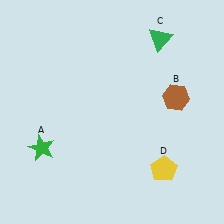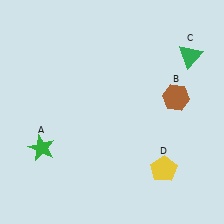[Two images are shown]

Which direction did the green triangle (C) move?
The green triangle (C) moved right.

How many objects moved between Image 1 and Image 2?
1 object moved between the two images.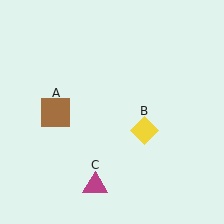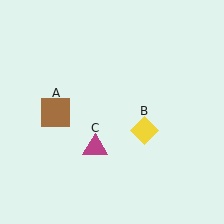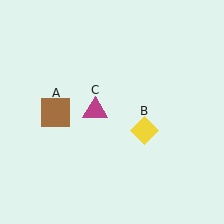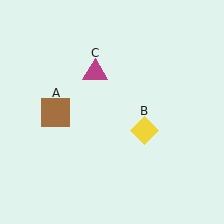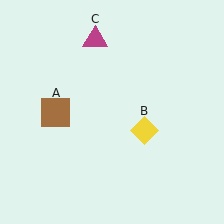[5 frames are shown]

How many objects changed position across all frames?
1 object changed position: magenta triangle (object C).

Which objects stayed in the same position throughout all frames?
Brown square (object A) and yellow diamond (object B) remained stationary.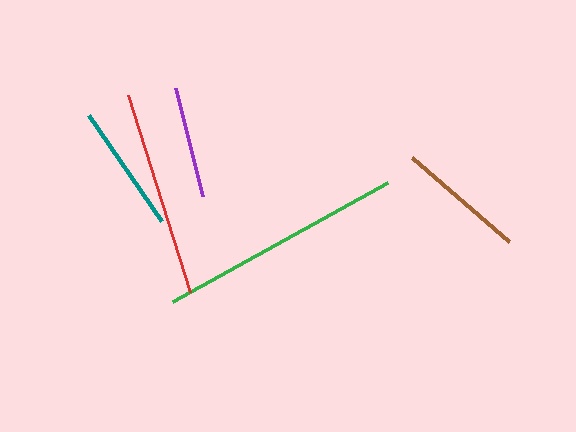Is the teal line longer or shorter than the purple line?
The teal line is longer than the purple line.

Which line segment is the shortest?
The purple line is the shortest at approximately 111 pixels.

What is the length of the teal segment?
The teal segment is approximately 129 pixels long.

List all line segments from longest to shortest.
From longest to shortest: green, red, teal, brown, purple.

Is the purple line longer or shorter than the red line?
The red line is longer than the purple line.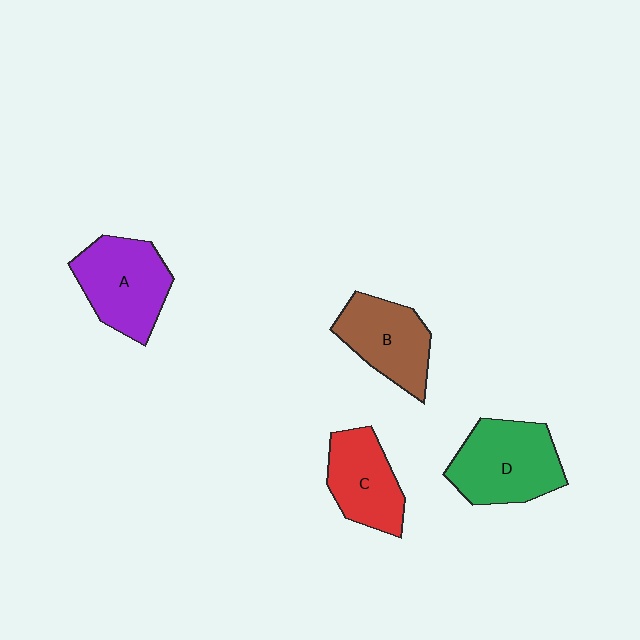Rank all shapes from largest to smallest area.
From largest to smallest: D (green), A (purple), B (brown), C (red).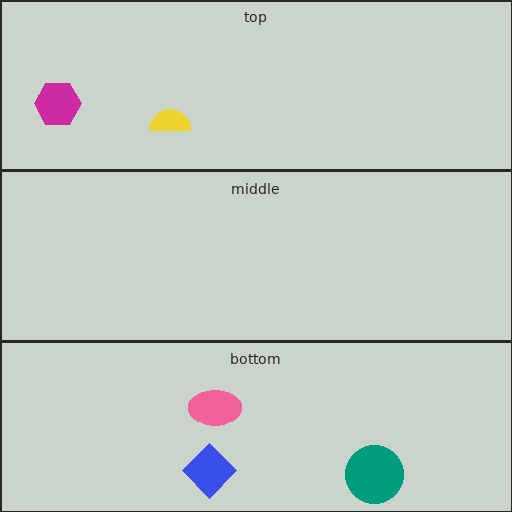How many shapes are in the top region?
2.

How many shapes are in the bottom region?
3.